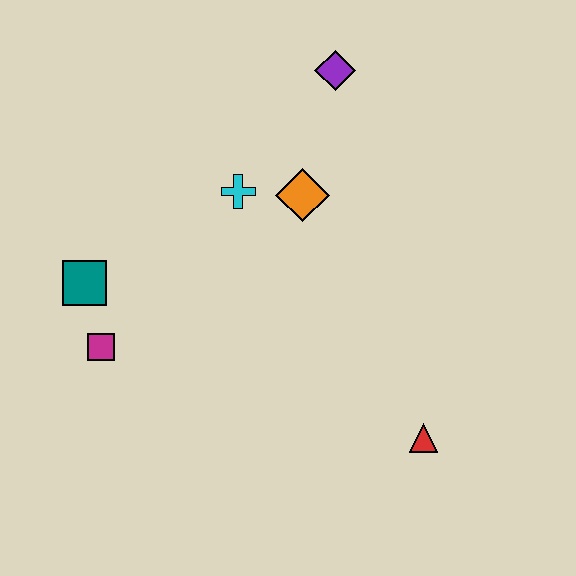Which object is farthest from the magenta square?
The purple diamond is farthest from the magenta square.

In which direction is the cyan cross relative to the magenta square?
The cyan cross is above the magenta square.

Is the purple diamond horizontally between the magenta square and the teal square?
No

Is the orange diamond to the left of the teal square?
No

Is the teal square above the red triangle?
Yes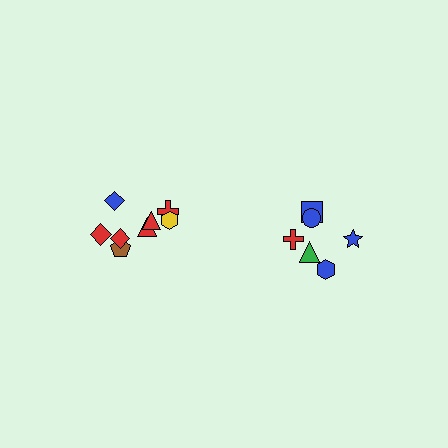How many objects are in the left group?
There are 8 objects.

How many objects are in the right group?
There are 6 objects.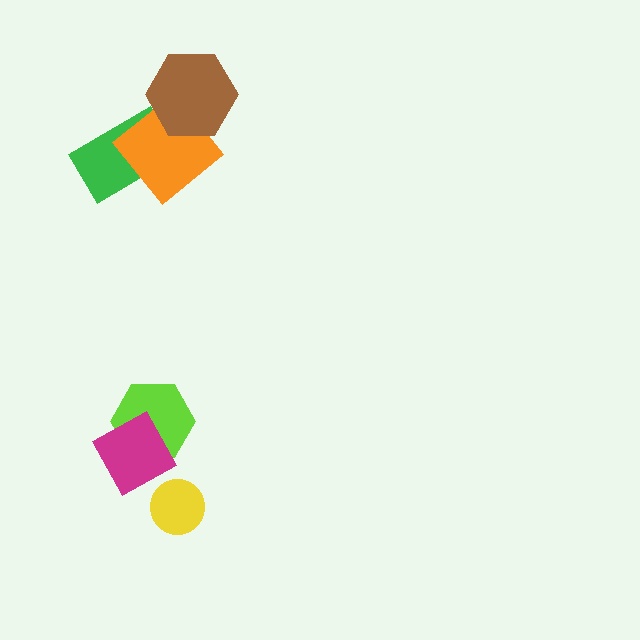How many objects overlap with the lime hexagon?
1 object overlaps with the lime hexagon.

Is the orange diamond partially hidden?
Yes, it is partially covered by another shape.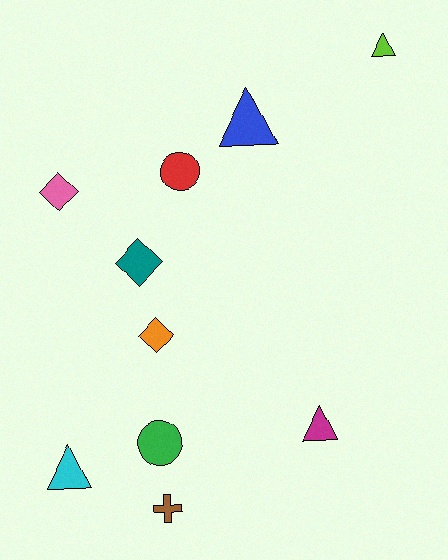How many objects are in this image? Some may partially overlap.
There are 10 objects.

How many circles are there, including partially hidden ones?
There are 2 circles.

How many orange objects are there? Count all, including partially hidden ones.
There is 1 orange object.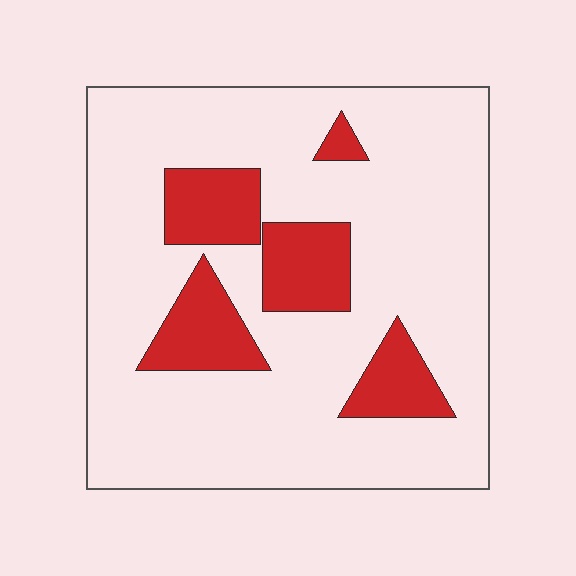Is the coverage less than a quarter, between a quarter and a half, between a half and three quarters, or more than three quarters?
Less than a quarter.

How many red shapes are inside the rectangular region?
5.